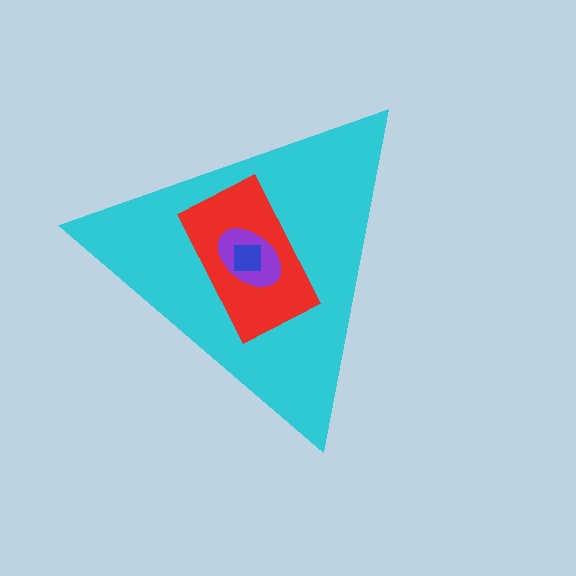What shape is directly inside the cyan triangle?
The red rectangle.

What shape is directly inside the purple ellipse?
The blue square.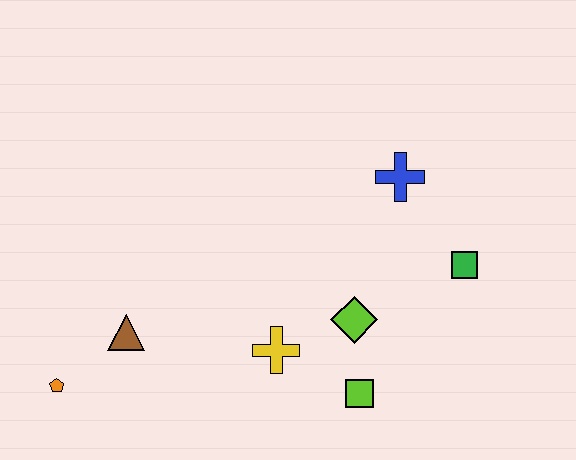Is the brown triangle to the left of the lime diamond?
Yes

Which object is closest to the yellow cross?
The lime diamond is closest to the yellow cross.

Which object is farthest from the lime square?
The orange pentagon is farthest from the lime square.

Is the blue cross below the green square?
No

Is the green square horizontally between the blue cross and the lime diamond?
No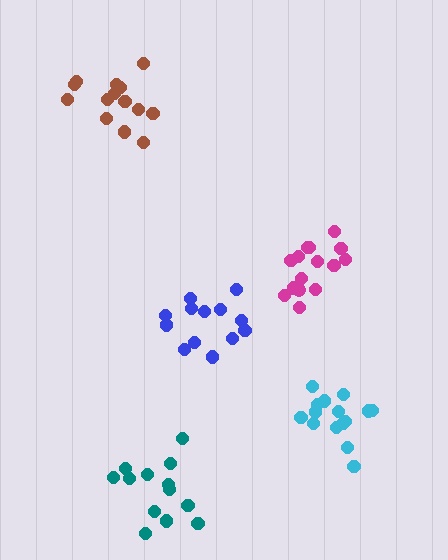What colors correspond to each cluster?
The clusters are colored: blue, magenta, teal, brown, cyan.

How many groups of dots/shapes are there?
There are 5 groups.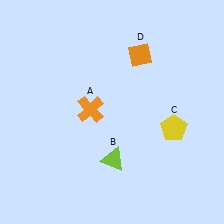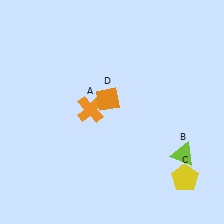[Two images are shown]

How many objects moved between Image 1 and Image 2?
3 objects moved between the two images.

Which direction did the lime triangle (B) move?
The lime triangle (B) moved right.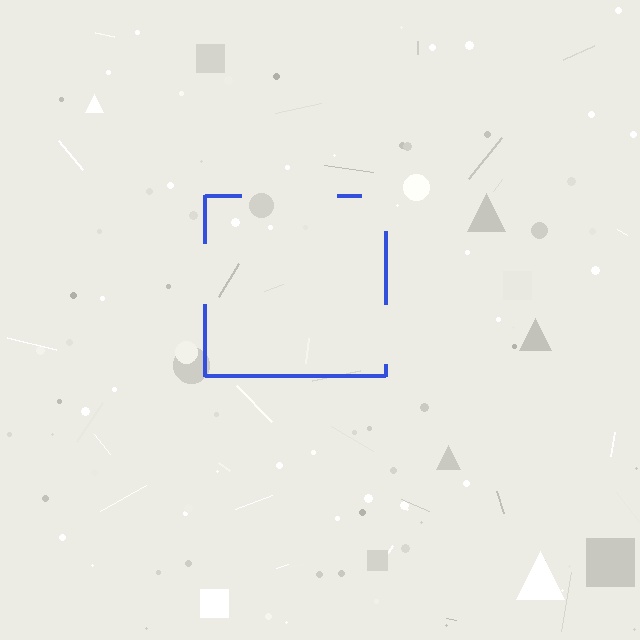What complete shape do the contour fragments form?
The contour fragments form a square.